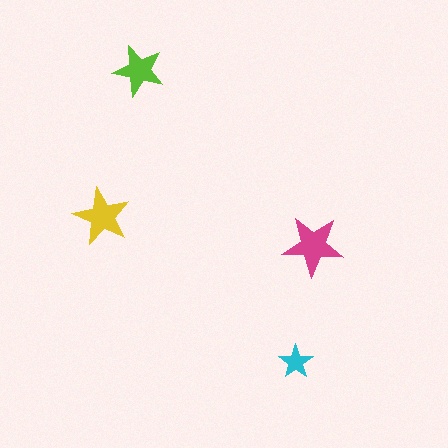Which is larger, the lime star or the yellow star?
The yellow one.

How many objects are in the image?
There are 4 objects in the image.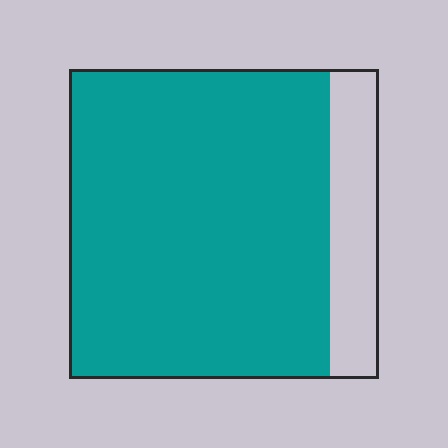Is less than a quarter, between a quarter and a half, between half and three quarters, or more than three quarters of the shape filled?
More than three quarters.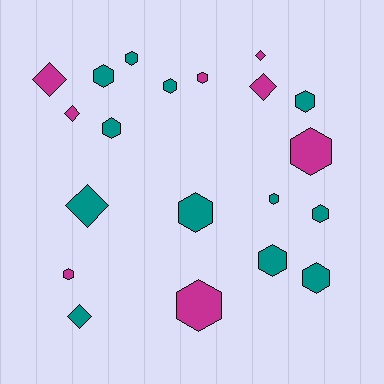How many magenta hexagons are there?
There are 4 magenta hexagons.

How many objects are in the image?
There are 20 objects.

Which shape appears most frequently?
Hexagon, with 14 objects.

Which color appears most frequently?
Teal, with 12 objects.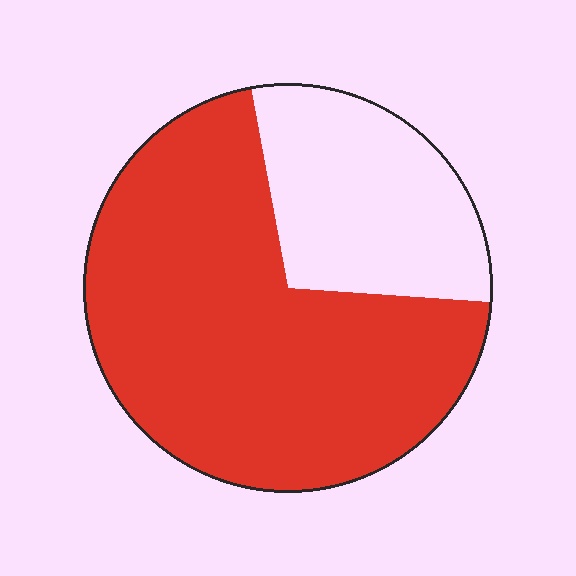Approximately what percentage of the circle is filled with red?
Approximately 70%.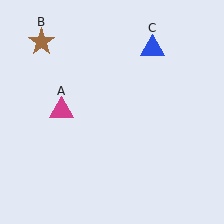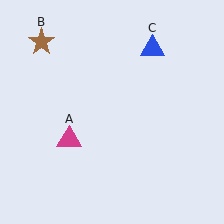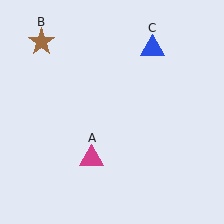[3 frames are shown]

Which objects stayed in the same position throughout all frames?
Brown star (object B) and blue triangle (object C) remained stationary.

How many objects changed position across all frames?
1 object changed position: magenta triangle (object A).